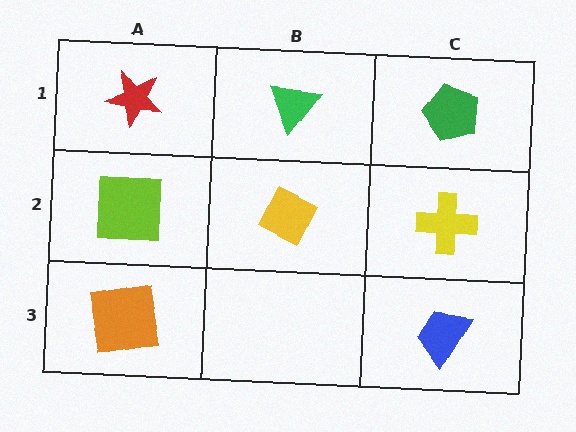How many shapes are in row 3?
2 shapes.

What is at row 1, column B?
A green triangle.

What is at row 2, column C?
A yellow cross.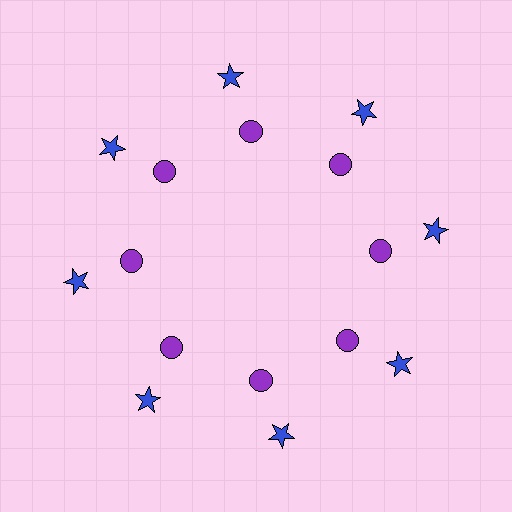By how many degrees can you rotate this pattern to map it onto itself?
The pattern maps onto itself every 45 degrees of rotation.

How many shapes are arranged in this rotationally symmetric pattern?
There are 16 shapes, arranged in 8 groups of 2.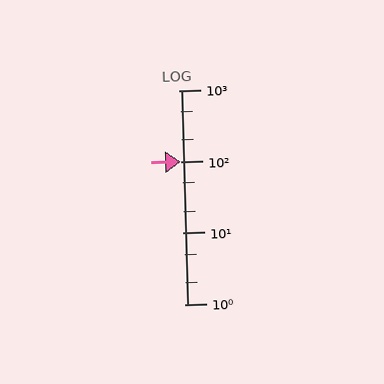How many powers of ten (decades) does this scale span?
The scale spans 3 decades, from 1 to 1000.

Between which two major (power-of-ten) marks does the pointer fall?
The pointer is between 100 and 1000.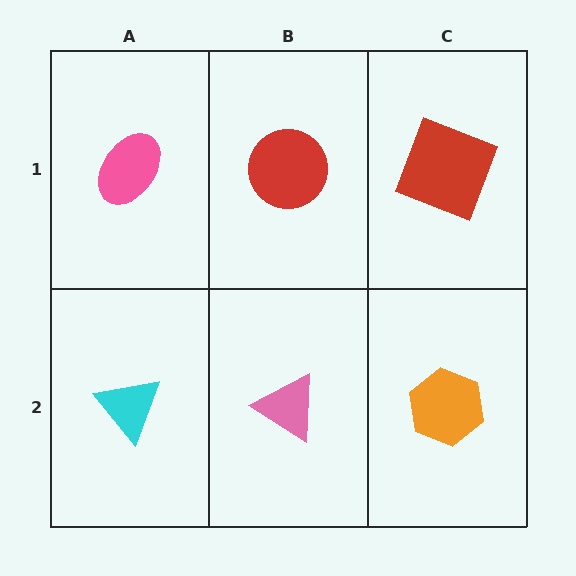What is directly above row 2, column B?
A red circle.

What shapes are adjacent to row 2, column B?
A red circle (row 1, column B), a cyan triangle (row 2, column A), an orange hexagon (row 2, column C).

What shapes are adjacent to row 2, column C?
A red square (row 1, column C), a pink triangle (row 2, column B).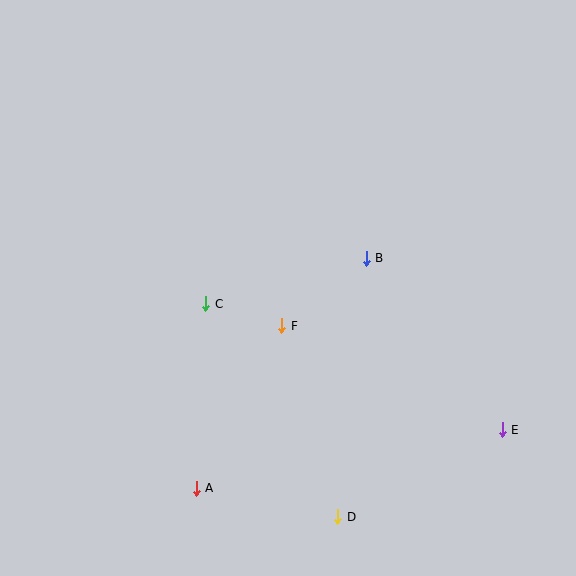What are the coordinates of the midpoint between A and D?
The midpoint between A and D is at (267, 502).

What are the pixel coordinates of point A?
Point A is at (196, 488).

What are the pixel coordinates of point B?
Point B is at (366, 258).